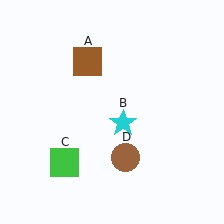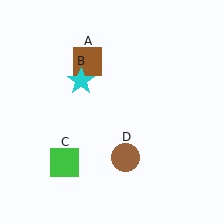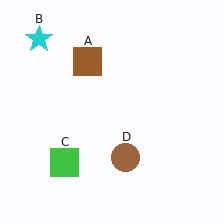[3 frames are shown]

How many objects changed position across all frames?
1 object changed position: cyan star (object B).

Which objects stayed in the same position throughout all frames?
Brown square (object A) and green square (object C) and brown circle (object D) remained stationary.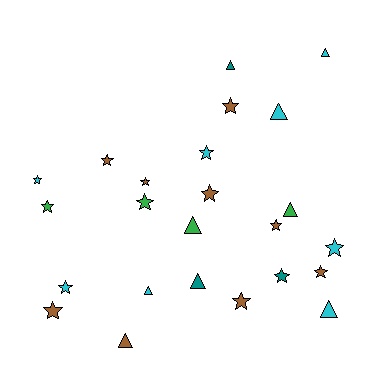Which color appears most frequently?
Brown, with 9 objects.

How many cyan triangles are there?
There are 4 cyan triangles.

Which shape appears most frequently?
Star, with 15 objects.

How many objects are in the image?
There are 24 objects.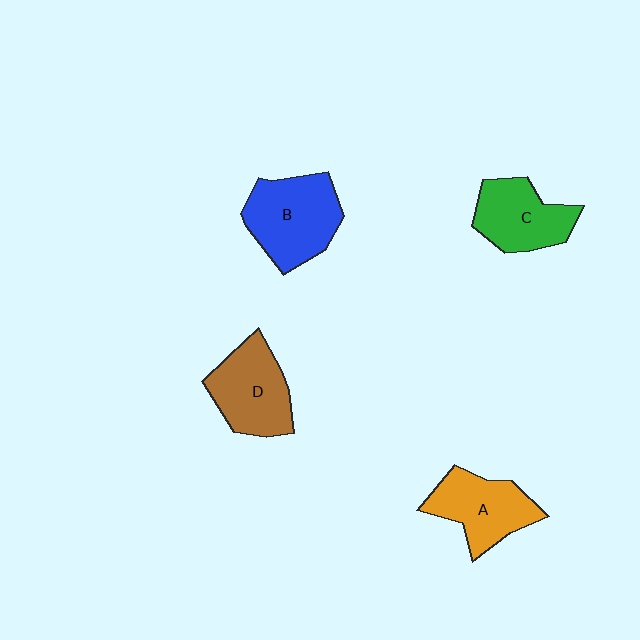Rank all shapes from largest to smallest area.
From largest to smallest: B (blue), D (brown), A (orange), C (green).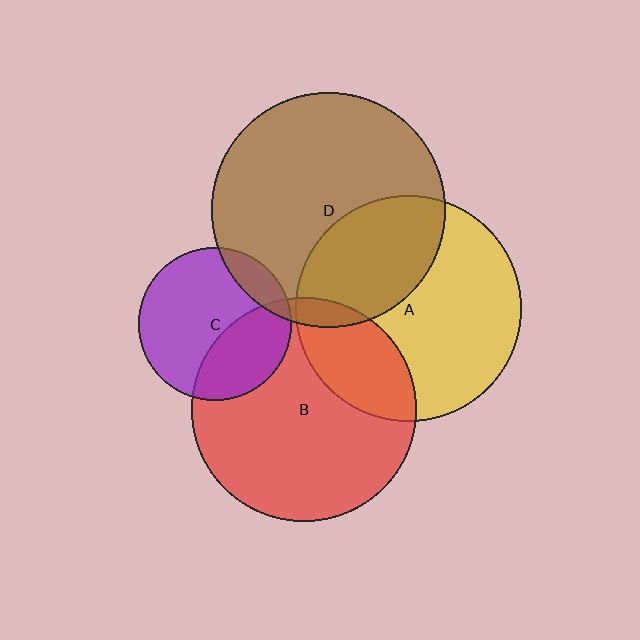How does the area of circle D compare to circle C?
Approximately 2.3 times.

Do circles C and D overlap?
Yes.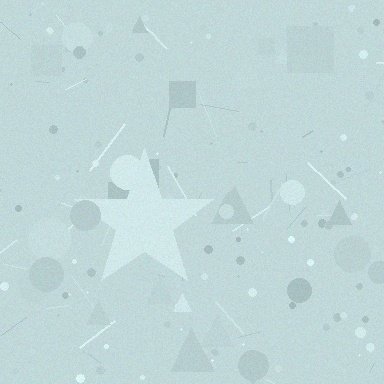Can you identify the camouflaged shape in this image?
The camouflaged shape is a star.